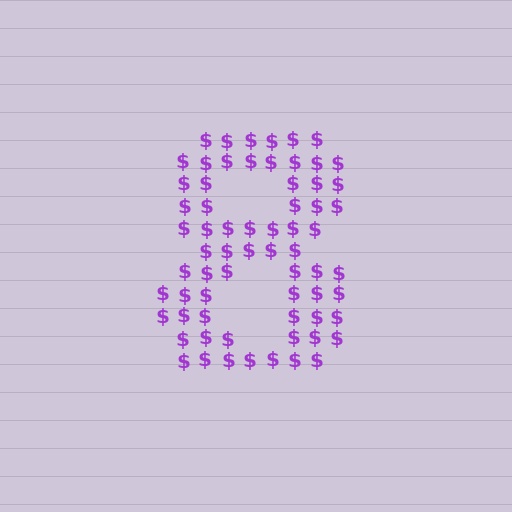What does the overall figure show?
The overall figure shows the digit 8.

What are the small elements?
The small elements are dollar signs.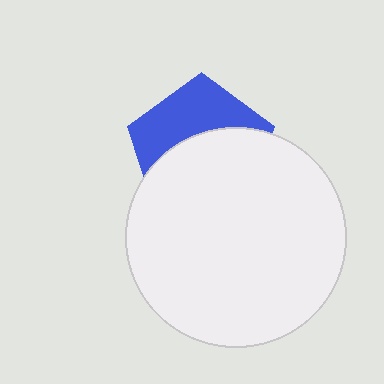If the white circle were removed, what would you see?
You would see the complete blue pentagon.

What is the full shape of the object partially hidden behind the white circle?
The partially hidden object is a blue pentagon.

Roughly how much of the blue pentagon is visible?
A small part of it is visible (roughly 41%).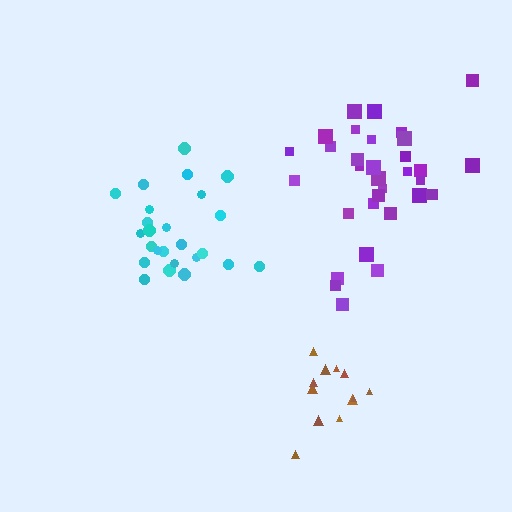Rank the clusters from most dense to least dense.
purple, brown, cyan.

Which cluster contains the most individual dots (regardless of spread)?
Purple (34).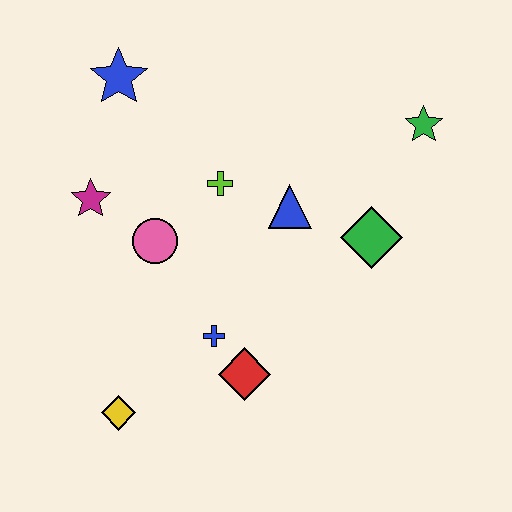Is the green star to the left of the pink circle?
No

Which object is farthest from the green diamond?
The yellow diamond is farthest from the green diamond.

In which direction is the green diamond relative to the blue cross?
The green diamond is to the right of the blue cross.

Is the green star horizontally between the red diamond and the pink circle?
No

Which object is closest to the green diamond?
The blue triangle is closest to the green diamond.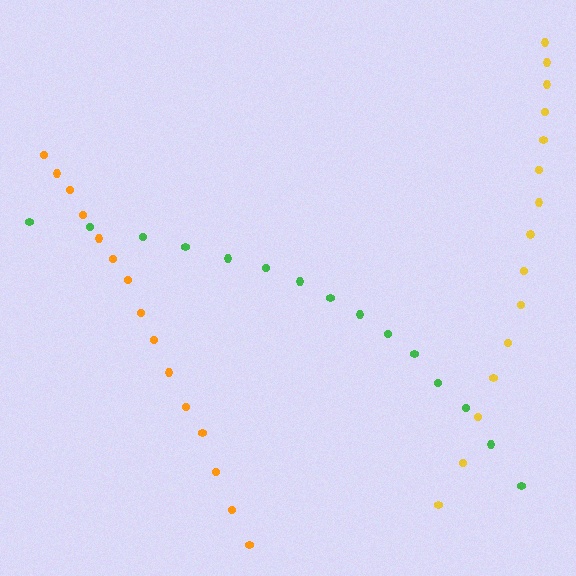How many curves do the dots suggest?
There are 3 distinct paths.